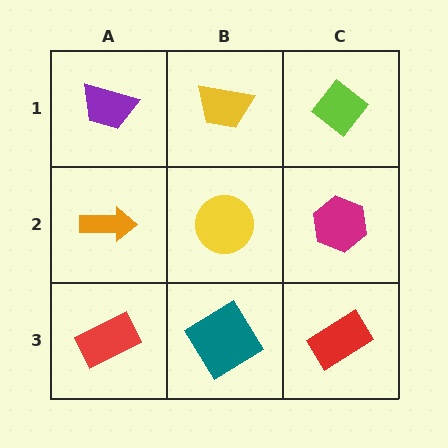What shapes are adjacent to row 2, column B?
A yellow trapezoid (row 1, column B), a teal diamond (row 3, column B), an orange arrow (row 2, column A), a magenta hexagon (row 2, column C).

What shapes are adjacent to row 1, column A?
An orange arrow (row 2, column A), a yellow trapezoid (row 1, column B).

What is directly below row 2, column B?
A teal diamond.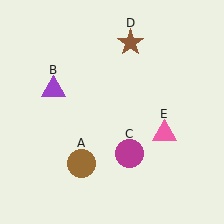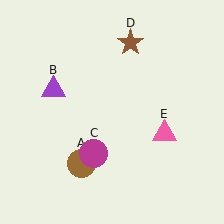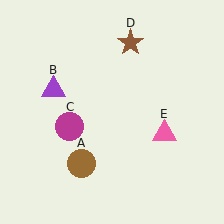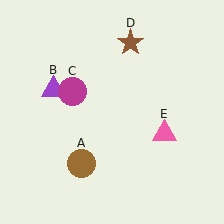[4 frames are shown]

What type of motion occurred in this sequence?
The magenta circle (object C) rotated clockwise around the center of the scene.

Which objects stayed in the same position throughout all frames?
Brown circle (object A) and purple triangle (object B) and brown star (object D) and pink triangle (object E) remained stationary.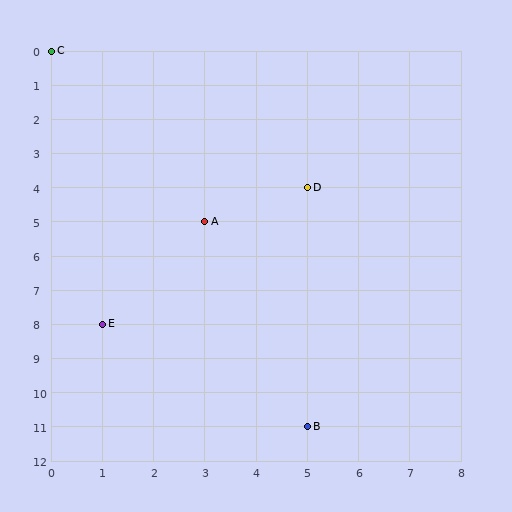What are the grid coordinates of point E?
Point E is at grid coordinates (1, 8).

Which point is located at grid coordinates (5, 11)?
Point B is at (5, 11).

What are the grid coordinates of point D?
Point D is at grid coordinates (5, 4).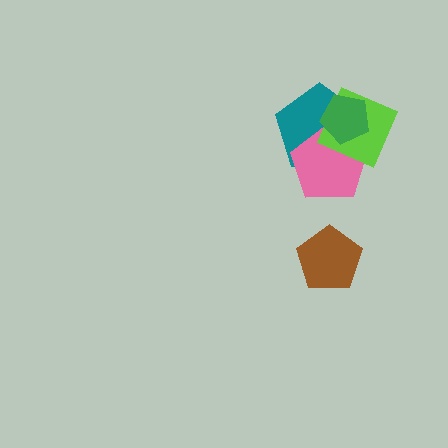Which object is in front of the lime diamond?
The green pentagon is in front of the lime diamond.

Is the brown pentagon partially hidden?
No, no other shape covers it.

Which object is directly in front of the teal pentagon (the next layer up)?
The pink pentagon is directly in front of the teal pentagon.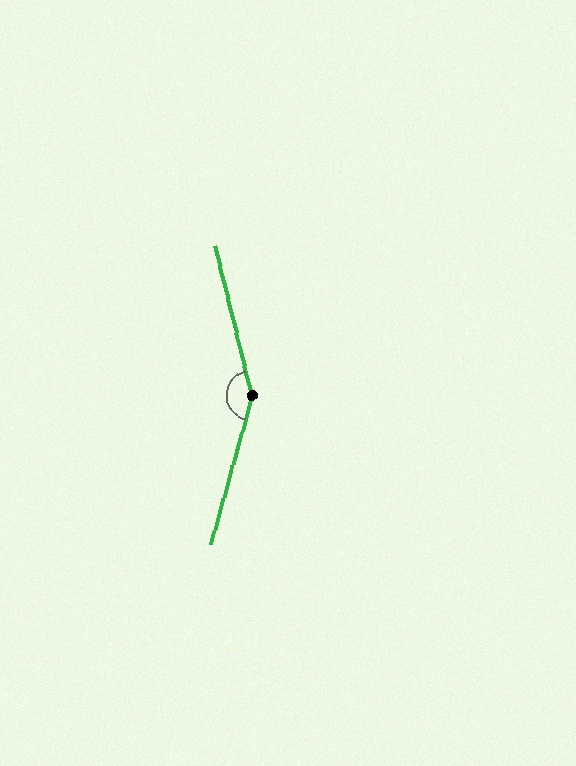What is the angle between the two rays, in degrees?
Approximately 151 degrees.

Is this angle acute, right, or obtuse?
It is obtuse.